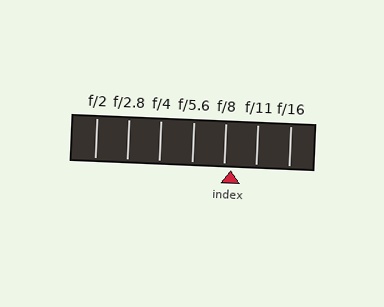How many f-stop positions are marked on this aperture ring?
There are 7 f-stop positions marked.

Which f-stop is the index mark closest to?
The index mark is closest to f/8.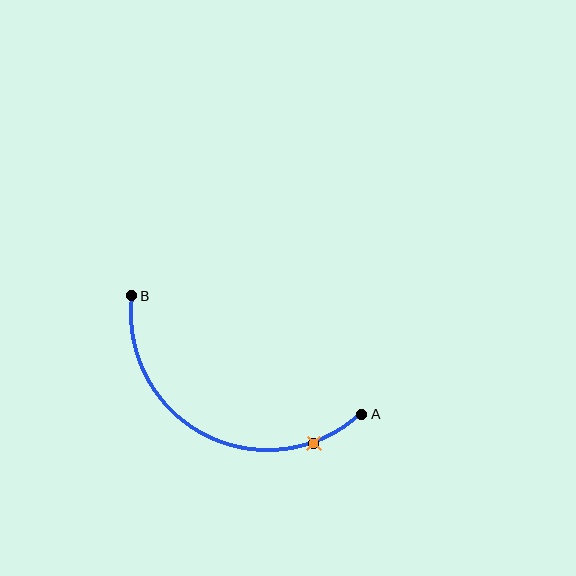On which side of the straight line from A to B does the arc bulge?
The arc bulges below the straight line connecting A and B.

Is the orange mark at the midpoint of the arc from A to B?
No. The orange mark lies on the arc but is closer to endpoint A. The arc midpoint would be at the point on the curve equidistant along the arc from both A and B.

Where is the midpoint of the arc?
The arc midpoint is the point on the curve farthest from the straight line joining A and B. It sits below that line.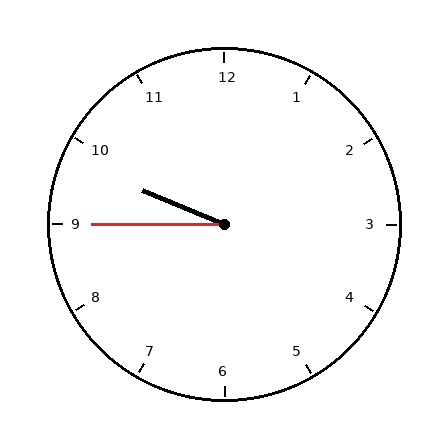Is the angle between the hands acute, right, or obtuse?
It is acute.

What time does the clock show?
9:45.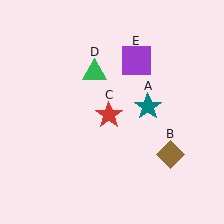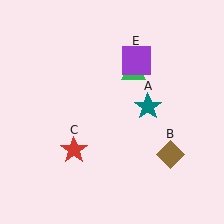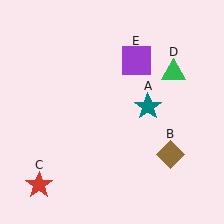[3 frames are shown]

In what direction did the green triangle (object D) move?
The green triangle (object D) moved right.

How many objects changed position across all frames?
2 objects changed position: red star (object C), green triangle (object D).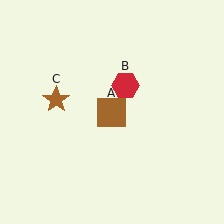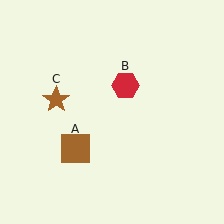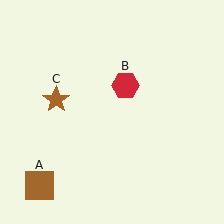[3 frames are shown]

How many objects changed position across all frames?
1 object changed position: brown square (object A).